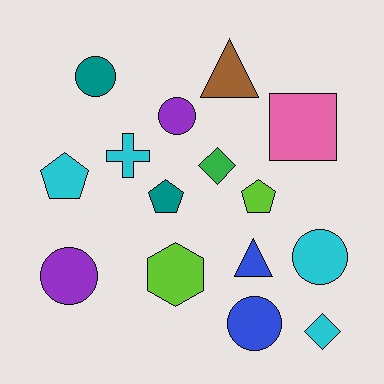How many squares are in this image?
There is 1 square.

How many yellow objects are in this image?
There are no yellow objects.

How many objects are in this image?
There are 15 objects.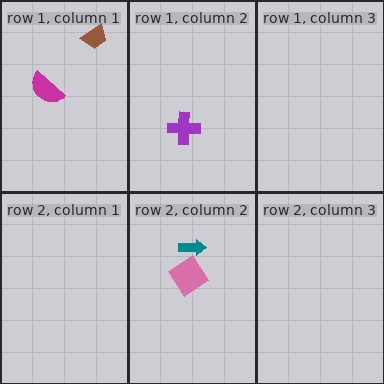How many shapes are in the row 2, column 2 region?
2.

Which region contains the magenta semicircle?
The row 1, column 1 region.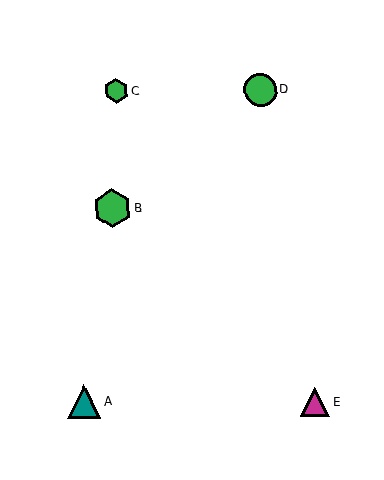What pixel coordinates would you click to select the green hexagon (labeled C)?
Click at (116, 91) to select the green hexagon C.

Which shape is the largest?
The green hexagon (labeled B) is the largest.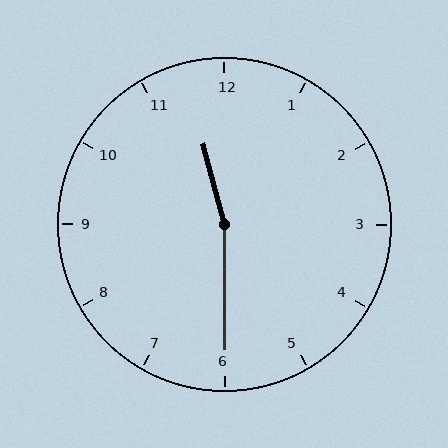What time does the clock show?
11:30.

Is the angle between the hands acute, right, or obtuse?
It is obtuse.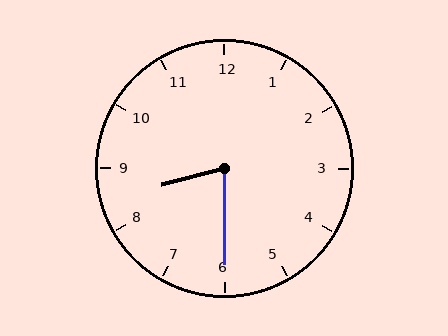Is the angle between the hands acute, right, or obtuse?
It is acute.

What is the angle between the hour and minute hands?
Approximately 75 degrees.